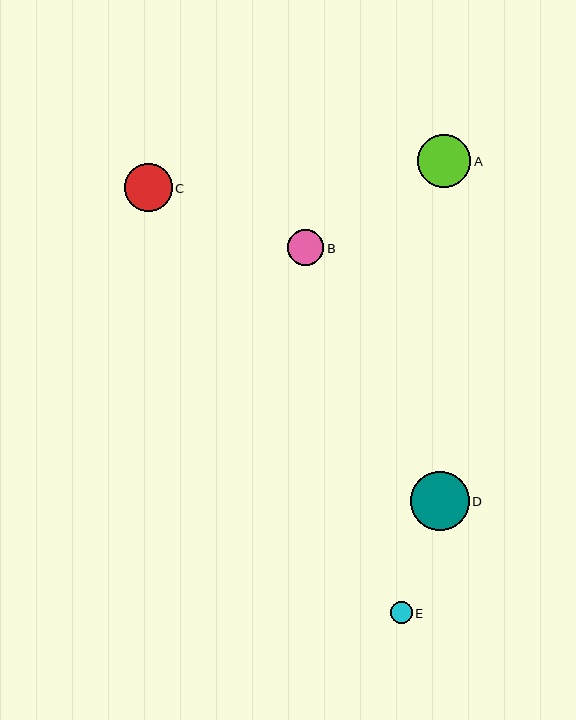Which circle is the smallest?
Circle E is the smallest with a size of approximately 22 pixels.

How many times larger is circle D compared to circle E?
Circle D is approximately 2.7 times the size of circle E.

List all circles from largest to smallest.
From largest to smallest: D, A, C, B, E.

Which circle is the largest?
Circle D is the largest with a size of approximately 59 pixels.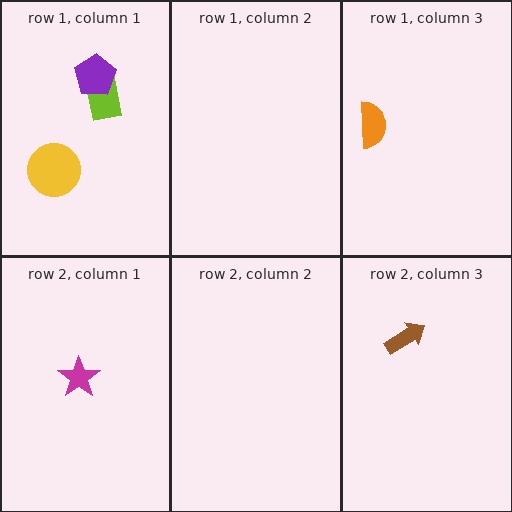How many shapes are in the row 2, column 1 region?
1.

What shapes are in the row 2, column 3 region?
The brown arrow.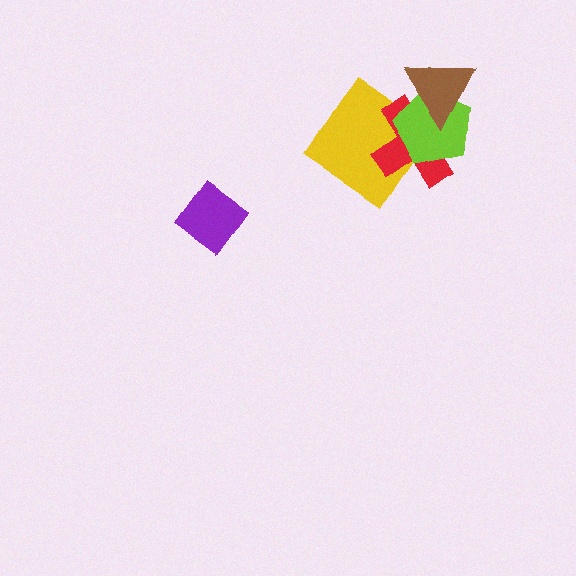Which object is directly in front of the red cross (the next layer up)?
The lime pentagon is directly in front of the red cross.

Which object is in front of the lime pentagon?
The brown triangle is in front of the lime pentagon.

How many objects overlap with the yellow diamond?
2 objects overlap with the yellow diamond.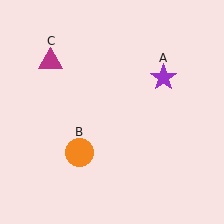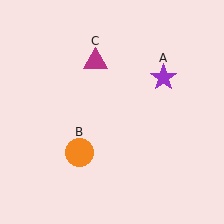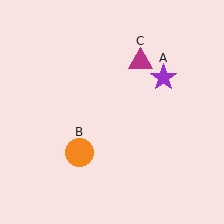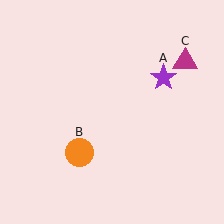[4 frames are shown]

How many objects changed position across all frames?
1 object changed position: magenta triangle (object C).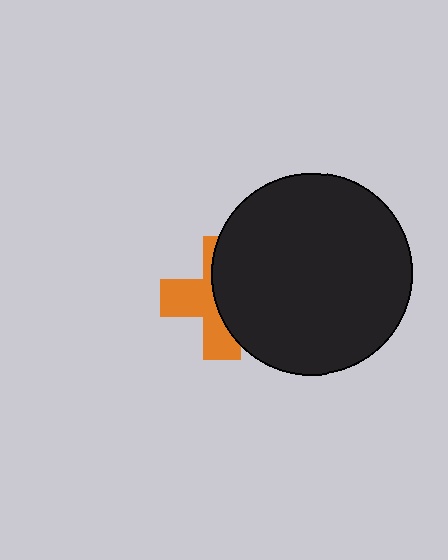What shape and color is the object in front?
The object in front is a black circle.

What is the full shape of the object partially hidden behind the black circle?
The partially hidden object is an orange cross.